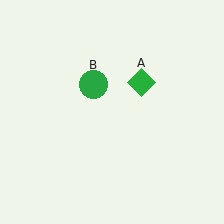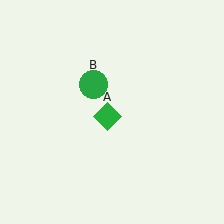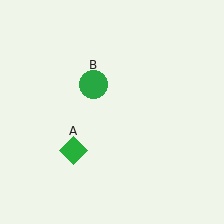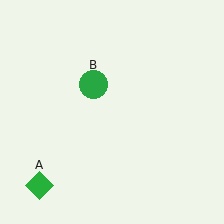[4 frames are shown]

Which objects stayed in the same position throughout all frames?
Green circle (object B) remained stationary.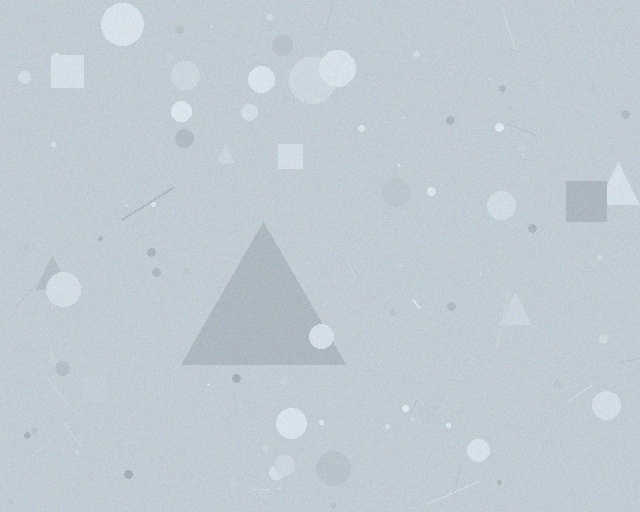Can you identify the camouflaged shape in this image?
The camouflaged shape is a triangle.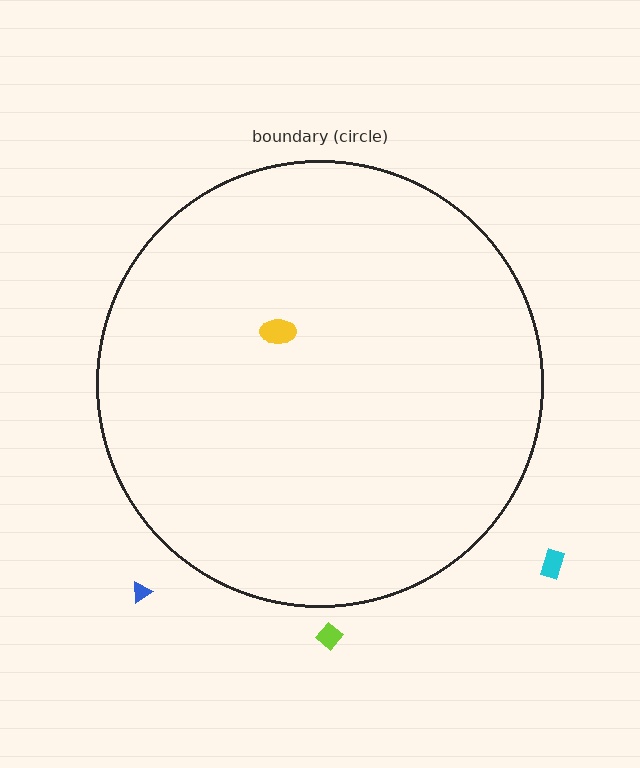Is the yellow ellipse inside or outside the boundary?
Inside.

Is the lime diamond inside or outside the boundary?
Outside.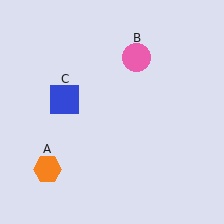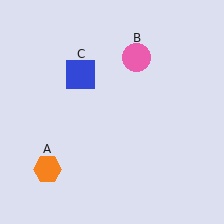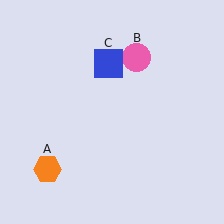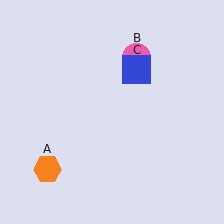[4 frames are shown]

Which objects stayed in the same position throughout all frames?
Orange hexagon (object A) and pink circle (object B) remained stationary.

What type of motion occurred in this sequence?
The blue square (object C) rotated clockwise around the center of the scene.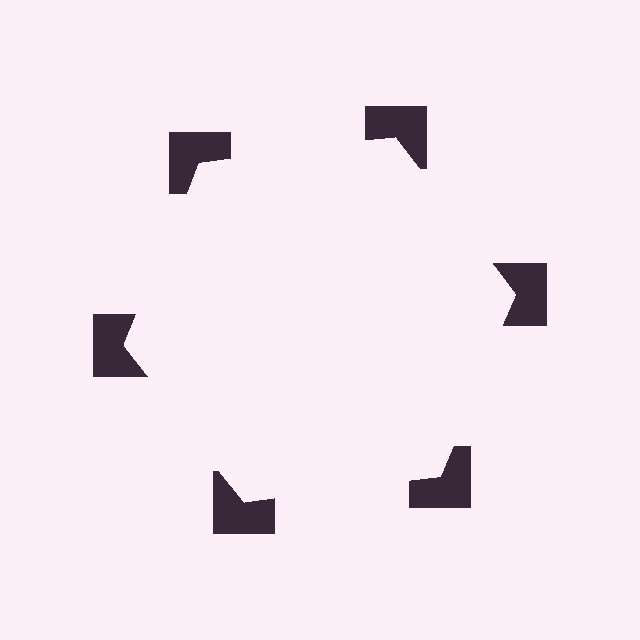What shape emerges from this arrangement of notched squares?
An illusory hexagon — its edges are inferred from the aligned wedge cuts in the notched squares, not physically drawn.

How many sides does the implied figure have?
6 sides.